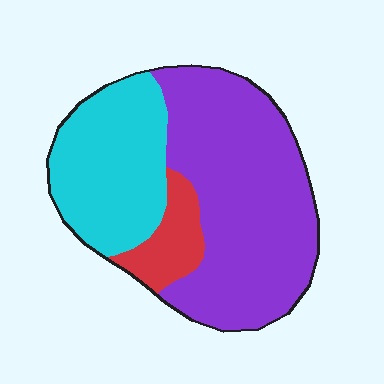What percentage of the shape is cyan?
Cyan covers around 30% of the shape.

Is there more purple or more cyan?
Purple.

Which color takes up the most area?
Purple, at roughly 60%.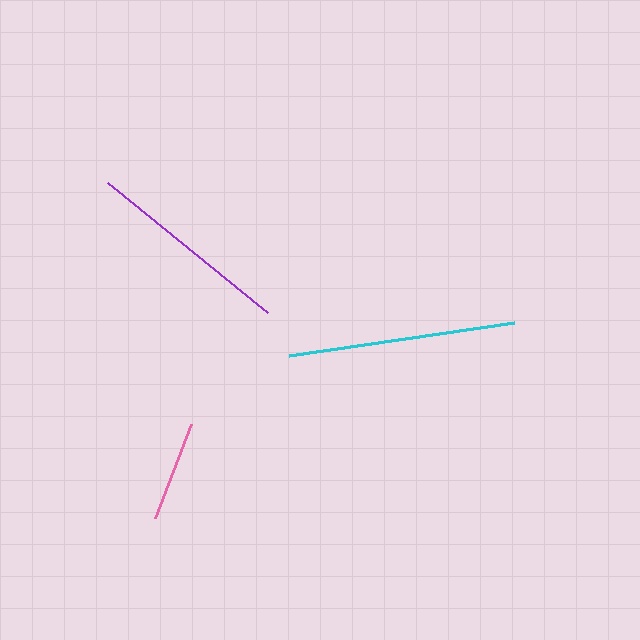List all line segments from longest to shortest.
From longest to shortest: cyan, purple, pink.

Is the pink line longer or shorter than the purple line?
The purple line is longer than the pink line.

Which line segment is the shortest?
The pink line is the shortest at approximately 101 pixels.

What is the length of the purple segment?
The purple segment is approximately 207 pixels long.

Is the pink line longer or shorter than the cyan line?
The cyan line is longer than the pink line.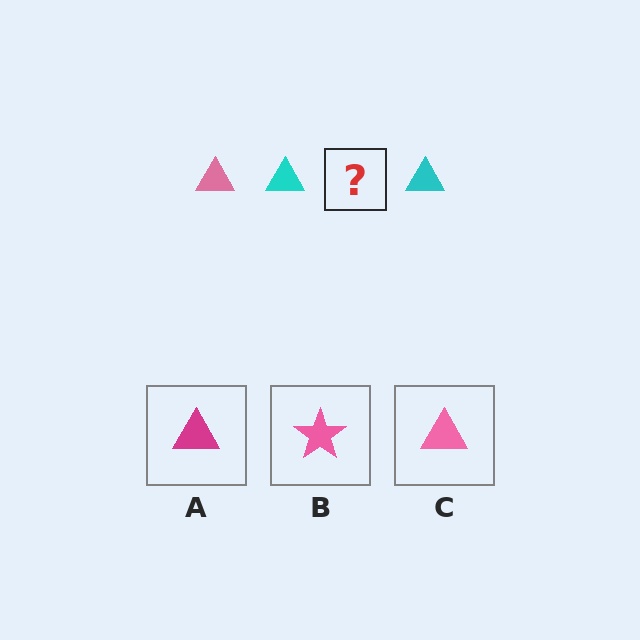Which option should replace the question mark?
Option C.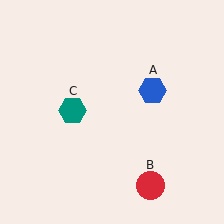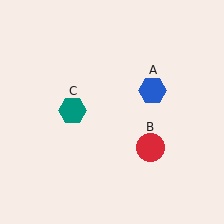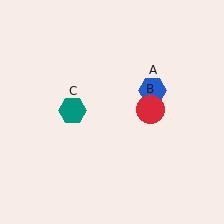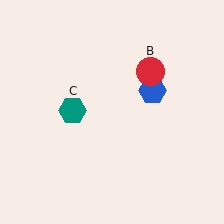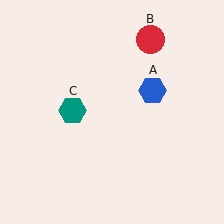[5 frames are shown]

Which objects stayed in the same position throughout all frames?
Blue hexagon (object A) and teal hexagon (object C) remained stationary.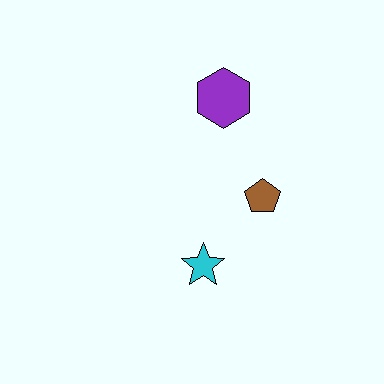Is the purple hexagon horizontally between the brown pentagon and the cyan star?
Yes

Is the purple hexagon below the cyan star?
No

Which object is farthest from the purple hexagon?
The cyan star is farthest from the purple hexagon.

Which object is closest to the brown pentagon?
The cyan star is closest to the brown pentagon.